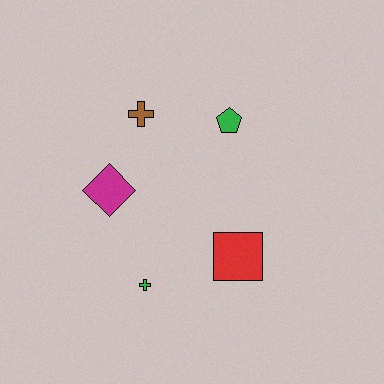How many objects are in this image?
There are 5 objects.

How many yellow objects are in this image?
There are no yellow objects.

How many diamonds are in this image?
There is 1 diamond.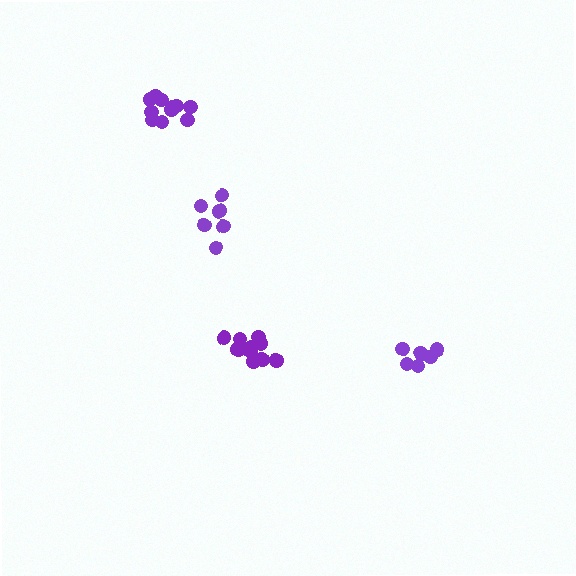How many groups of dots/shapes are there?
There are 4 groups.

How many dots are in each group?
Group 1: 11 dots, Group 2: 11 dots, Group 3: 6 dots, Group 4: 6 dots (34 total).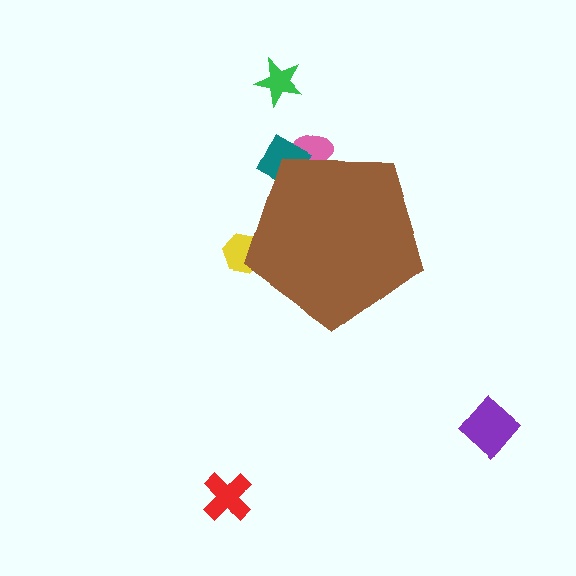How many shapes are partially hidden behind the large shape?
3 shapes are partially hidden.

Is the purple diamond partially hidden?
No, the purple diamond is fully visible.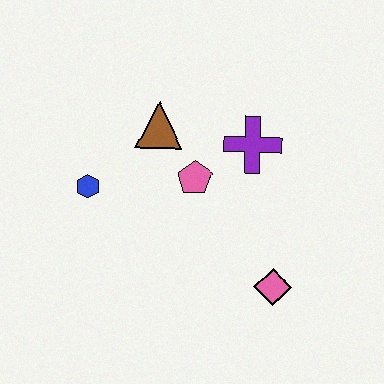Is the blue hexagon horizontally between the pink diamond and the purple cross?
No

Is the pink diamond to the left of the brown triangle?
No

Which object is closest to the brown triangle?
The pink pentagon is closest to the brown triangle.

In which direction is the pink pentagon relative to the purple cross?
The pink pentagon is to the left of the purple cross.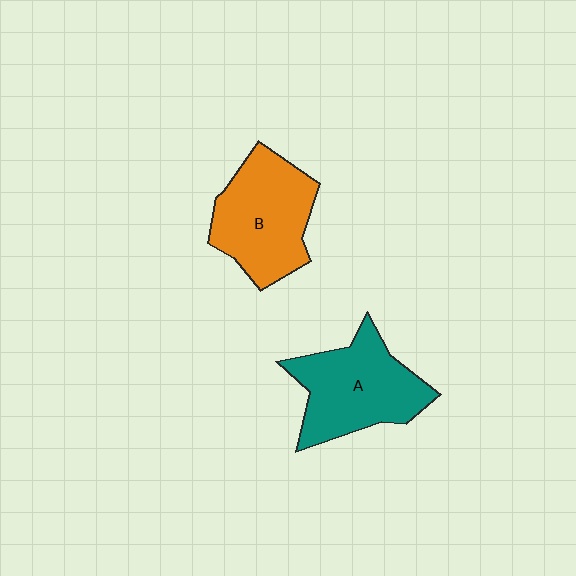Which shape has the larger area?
Shape A (teal).